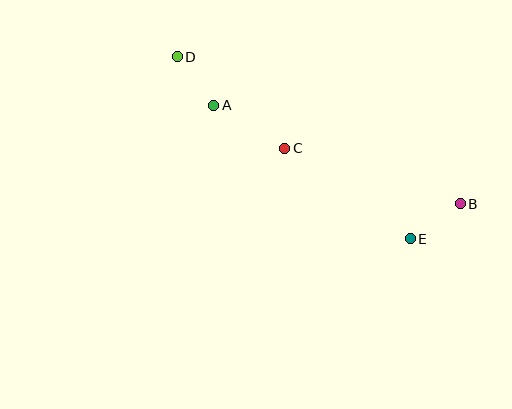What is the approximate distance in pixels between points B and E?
The distance between B and E is approximately 61 pixels.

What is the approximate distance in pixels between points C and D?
The distance between C and D is approximately 141 pixels.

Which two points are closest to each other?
Points A and D are closest to each other.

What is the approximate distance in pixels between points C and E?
The distance between C and E is approximately 154 pixels.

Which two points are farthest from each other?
Points B and D are farthest from each other.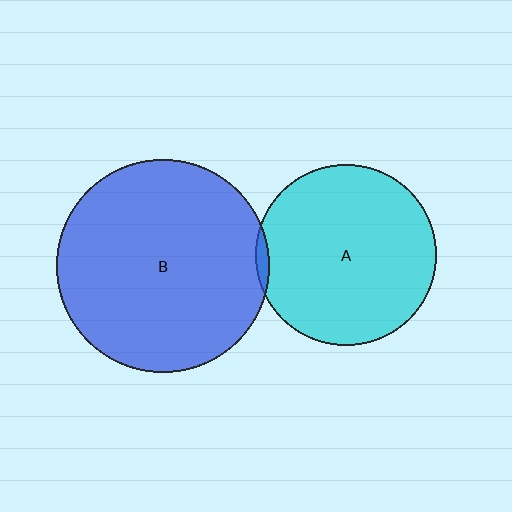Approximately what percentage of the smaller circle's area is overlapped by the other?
Approximately 5%.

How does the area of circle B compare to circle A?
Approximately 1.4 times.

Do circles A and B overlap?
Yes.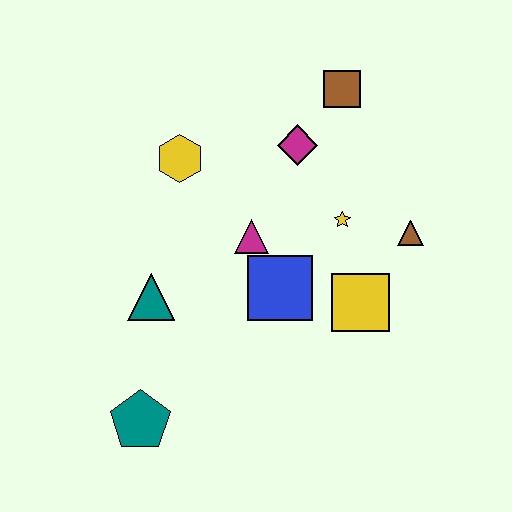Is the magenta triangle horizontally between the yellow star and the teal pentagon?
Yes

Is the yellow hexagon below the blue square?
No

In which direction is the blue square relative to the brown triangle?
The blue square is to the left of the brown triangle.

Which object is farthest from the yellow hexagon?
The teal pentagon is farthest from the yellow hexagon.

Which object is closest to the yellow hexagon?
The magenta triangle is closest to the yellow hexagon.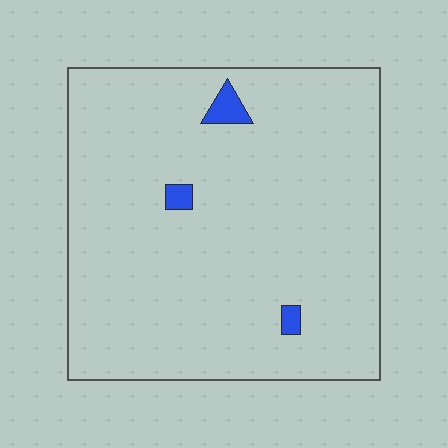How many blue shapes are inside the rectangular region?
3.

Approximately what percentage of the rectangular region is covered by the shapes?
Approximately 5%.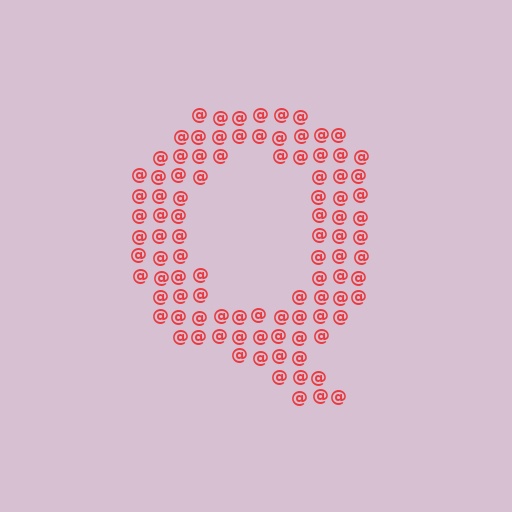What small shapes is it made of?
It is made of small at signs.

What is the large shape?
The large shape is the letter Q.